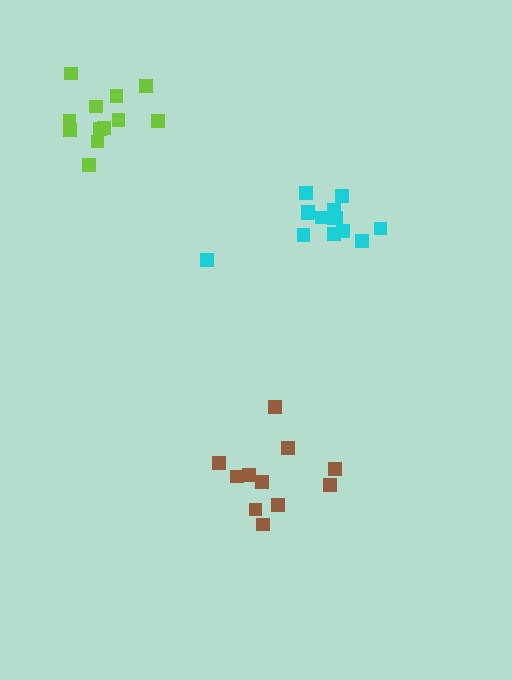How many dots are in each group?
Group 1: 14 dots, Group 2: 11 dots, Group 3: 12 dots (37 total).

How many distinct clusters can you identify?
There are 3 distinct clusters.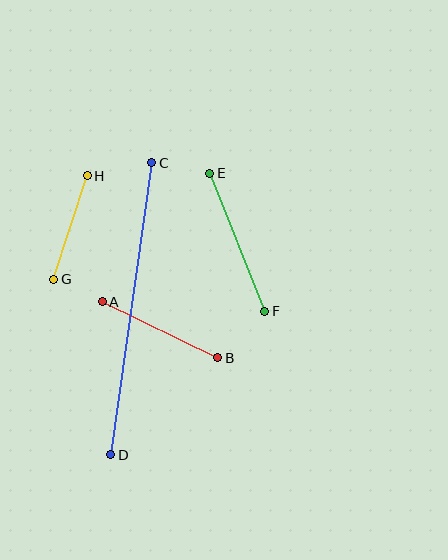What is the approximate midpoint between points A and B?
The midpoint is at approximately (160, 330) pixels.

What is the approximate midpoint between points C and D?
The midpoint is at approximately (131, 309) pixels.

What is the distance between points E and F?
The distance is approximately 149 pixels.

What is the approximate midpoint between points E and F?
The midpoint is at approximately (237, 242) pixels.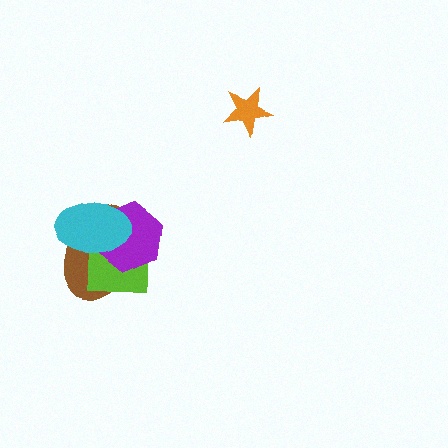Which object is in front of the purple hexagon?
The cyan ellipse is in front of the purple hexagon.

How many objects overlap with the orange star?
0 objects overlap with the orange star.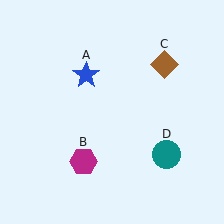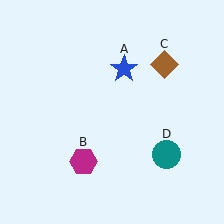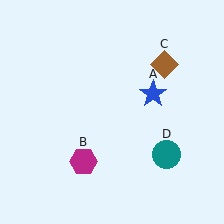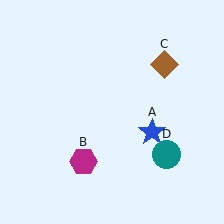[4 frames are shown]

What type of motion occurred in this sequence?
The blue star (object A) rotated clockwise around the center of the scene.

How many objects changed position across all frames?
1 object changed position: blue star (object A).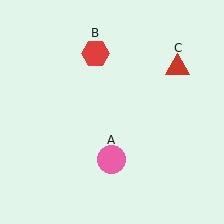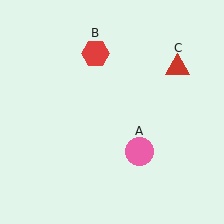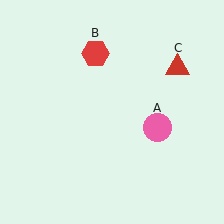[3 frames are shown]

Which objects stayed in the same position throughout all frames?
Red hexagon (object B) and red triangle (object C) remained stationary.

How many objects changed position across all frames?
1 object changed position: pink circle (object A).